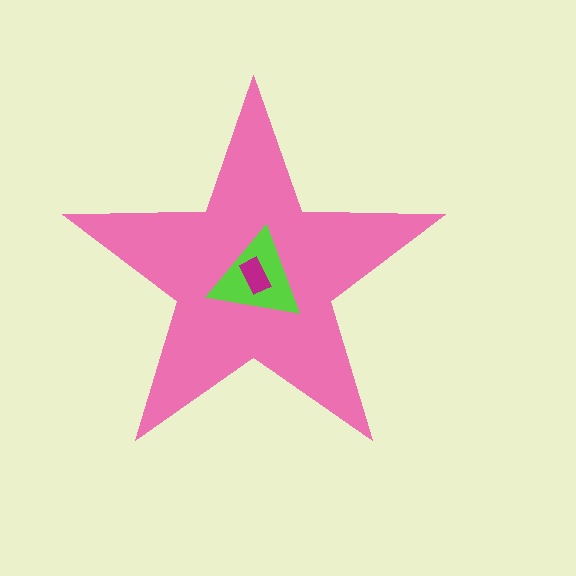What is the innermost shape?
The magenta rectangle.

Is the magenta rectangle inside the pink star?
Yes.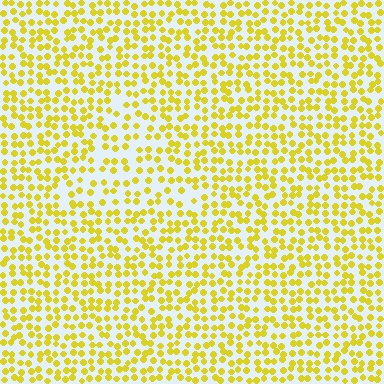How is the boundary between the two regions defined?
The boundary is defined by a change in element density (approximately 1.6x ratio). All elements are the same color, size, and shape.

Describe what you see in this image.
The image contains small yellow elements arranged at two different densities. A triangle-shaped region is visible where the elements are less densely packed than the surrounding area.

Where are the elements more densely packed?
The elements are more densely packed outside the triangle boundary.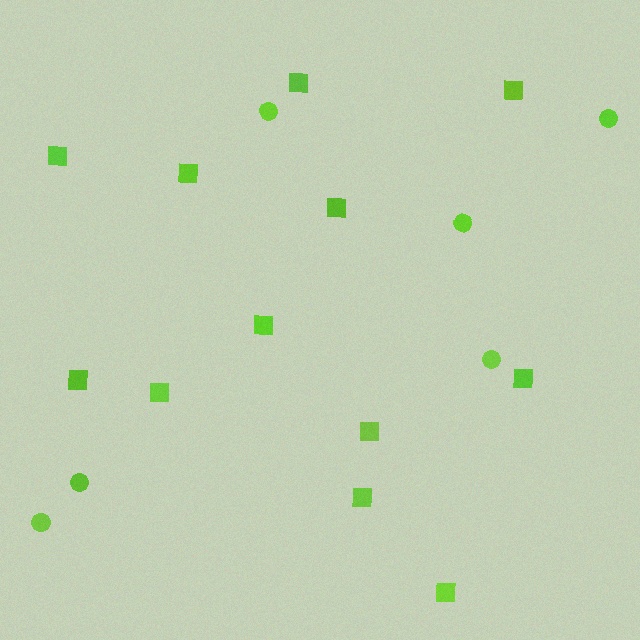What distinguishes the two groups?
There are 2 groups: one group of circles (6) and one group of squares (12).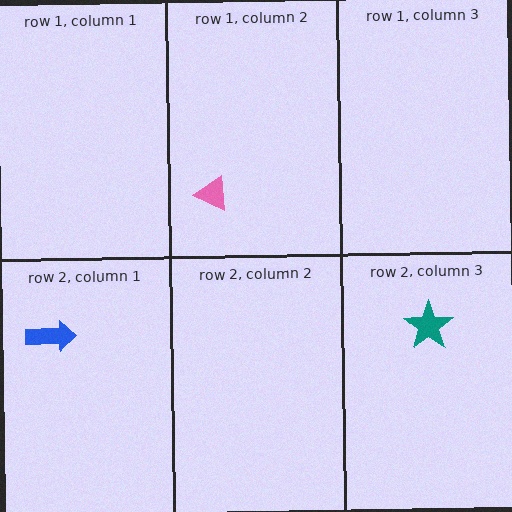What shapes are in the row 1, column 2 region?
The pink triangle.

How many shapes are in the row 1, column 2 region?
1.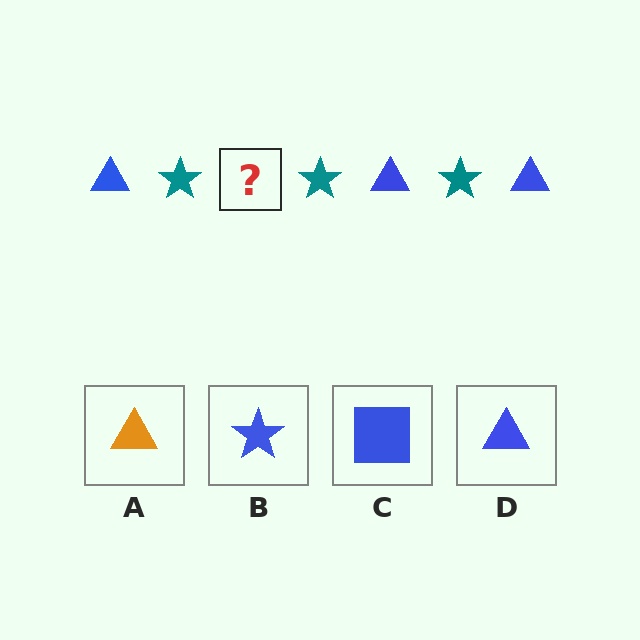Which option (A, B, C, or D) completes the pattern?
D.